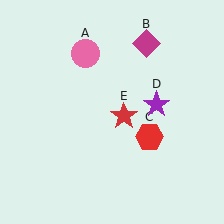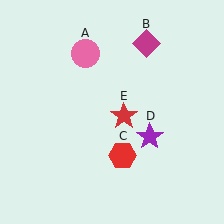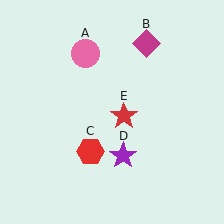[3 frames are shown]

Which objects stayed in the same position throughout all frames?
Pink circle (object A) and magenta diamond (object B) and red star (object E) remained stationary.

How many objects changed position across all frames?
2 objects changed position: red hexagon (object C), purple star (object D).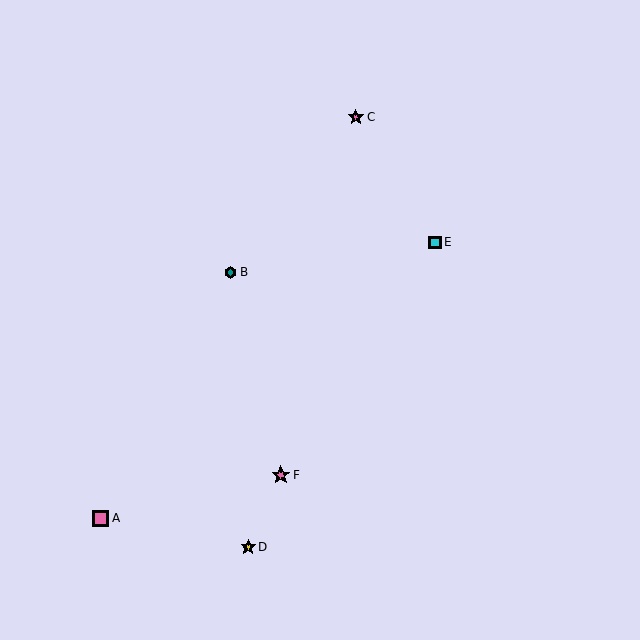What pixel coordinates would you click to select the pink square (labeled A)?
Click at (101, 518) to select the pink square A.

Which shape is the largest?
The pink star (labeled F) is the largest.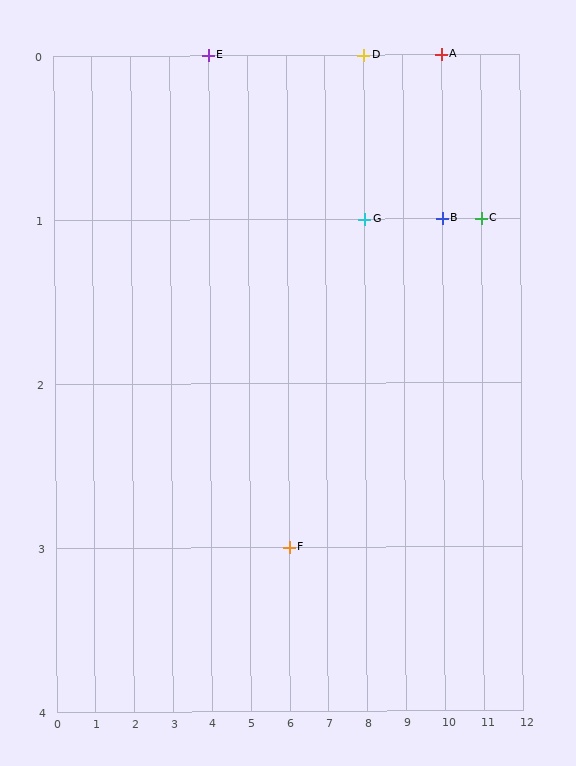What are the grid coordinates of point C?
Point C is at grid coordinates (11, 1).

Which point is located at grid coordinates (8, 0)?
Point D is at (8, 0).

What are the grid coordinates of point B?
Point B is at grid coordinates (10, 1).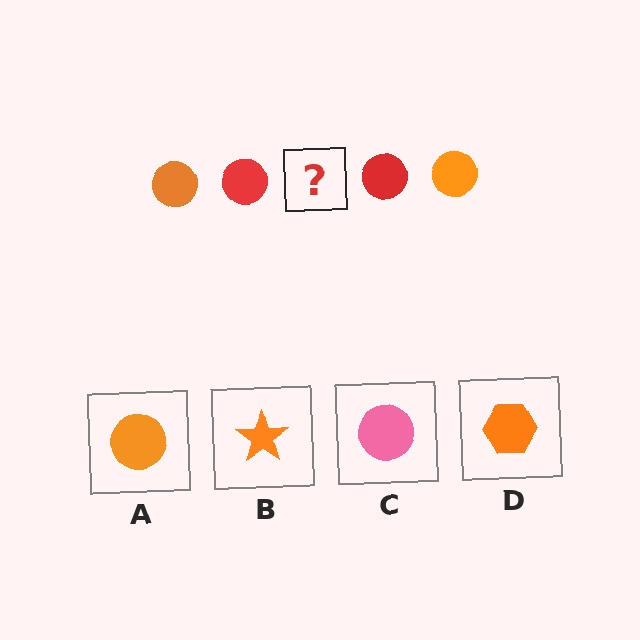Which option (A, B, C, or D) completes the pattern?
A.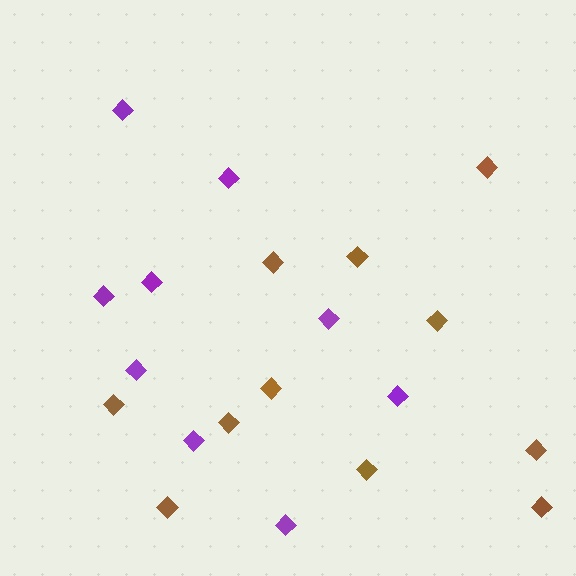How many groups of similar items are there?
There are 2 groups: one group of brown diamonds (11) and one group of purple diamonds (9).